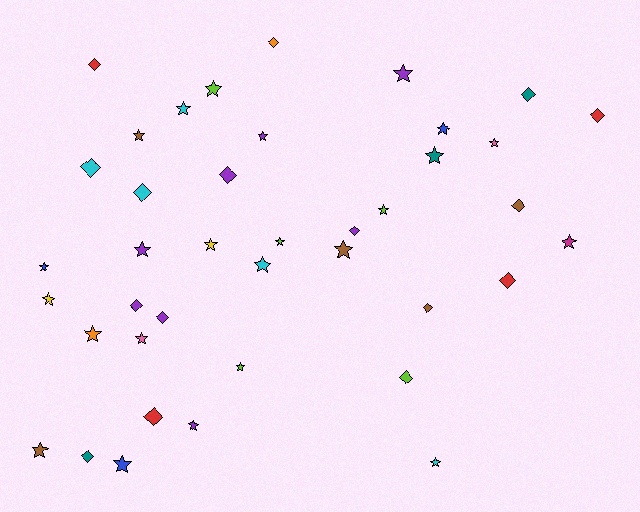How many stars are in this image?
There are 24 stars.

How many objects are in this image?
There are 40 objects.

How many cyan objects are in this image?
There are 5 cyan objects.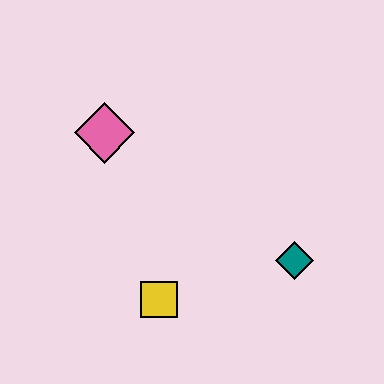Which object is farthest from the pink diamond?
The teal diamond is farthest from the pink diamond.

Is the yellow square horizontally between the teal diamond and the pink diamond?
Yes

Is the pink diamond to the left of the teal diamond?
Yes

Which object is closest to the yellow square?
The teal diamond is closest to the yellow square.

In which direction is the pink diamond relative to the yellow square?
The pink diamond is above the yellow square.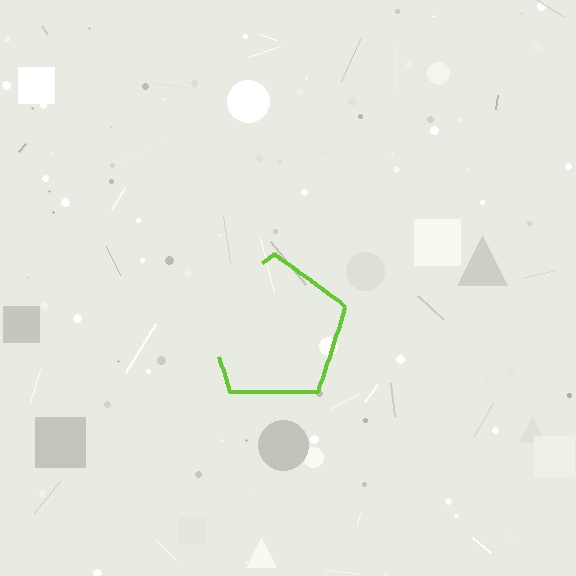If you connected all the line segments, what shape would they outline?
They would outline a pentagon.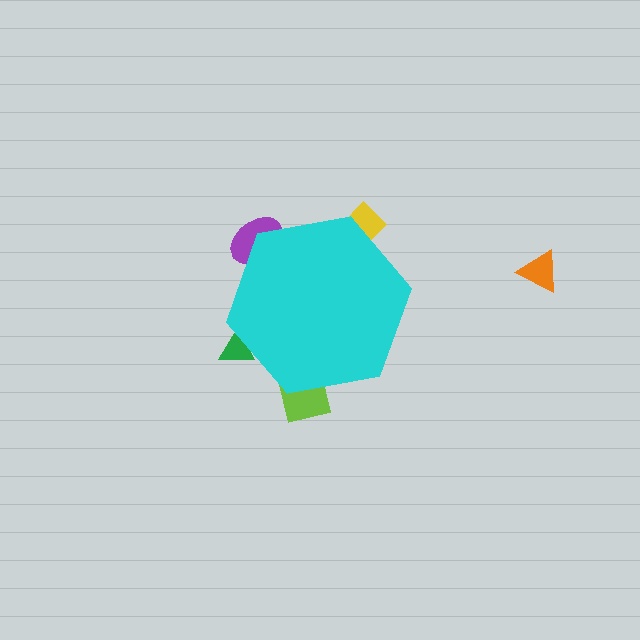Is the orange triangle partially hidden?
No, the orange triangle is fully visible.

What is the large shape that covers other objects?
A cyan hexagon.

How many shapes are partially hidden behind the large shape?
4 shapes are partially hidden.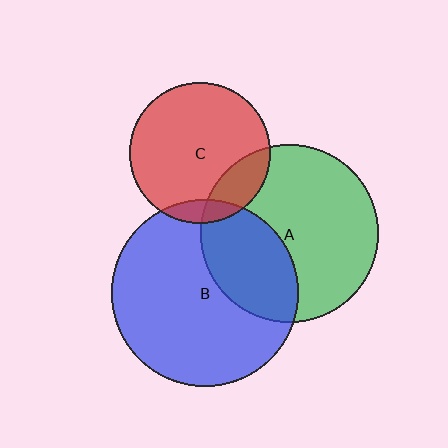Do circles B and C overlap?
Yes.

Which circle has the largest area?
Circle B (blue).